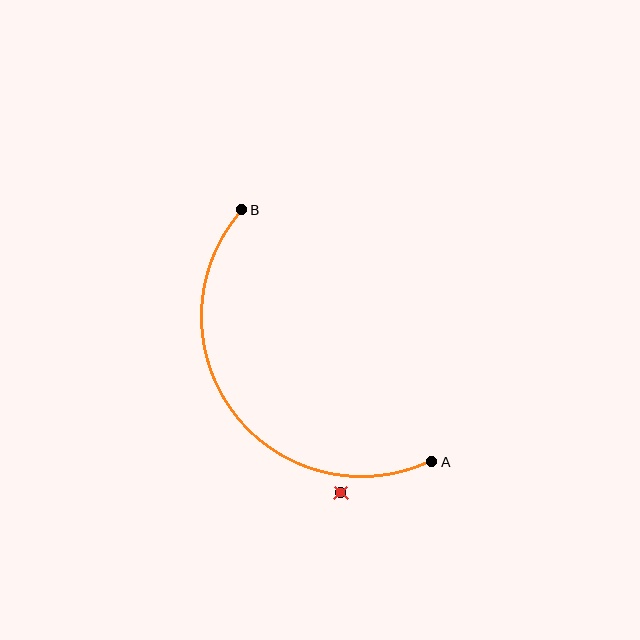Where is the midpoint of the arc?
The arc midpoint is the point on the curve farthest from the straight line joining A and B. It sits below and to the left of that line.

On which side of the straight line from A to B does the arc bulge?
The arc bulges below and to the left of the straight line connecting A and B.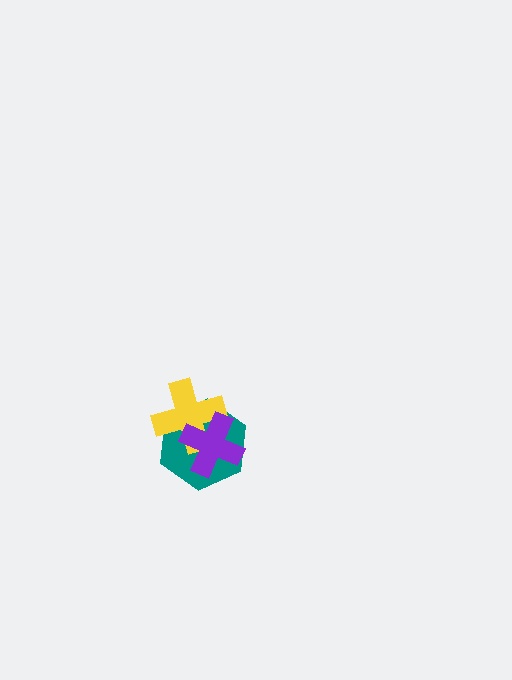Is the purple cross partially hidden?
No, no other shape covers it.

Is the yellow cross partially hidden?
Yes, it is partially covered by another shape.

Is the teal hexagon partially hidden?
Yes, it is partially covered by another shape.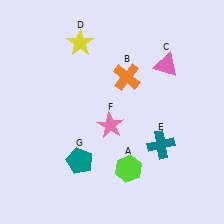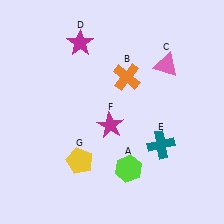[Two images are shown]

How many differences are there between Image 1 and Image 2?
There are 3 differences between the two images.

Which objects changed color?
D changed from yellow to magenta. F changed from pink to magenta. G changed from teal to yellow.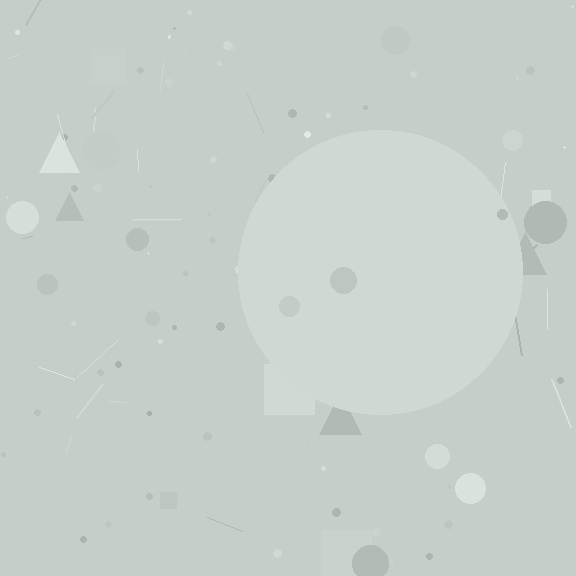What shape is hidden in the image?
A circle is hidden in the image.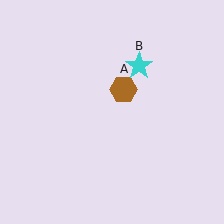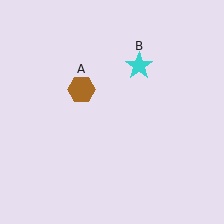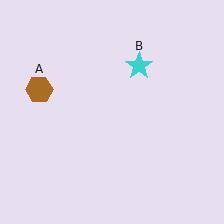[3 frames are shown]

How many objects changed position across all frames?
1 object changed position: brown hexagon (object A).